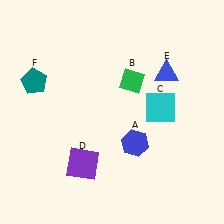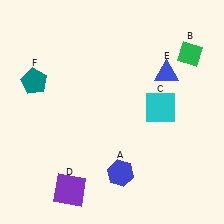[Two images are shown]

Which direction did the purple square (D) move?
The purple square (D) moved down.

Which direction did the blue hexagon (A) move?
The blue hexagon (A) moved down.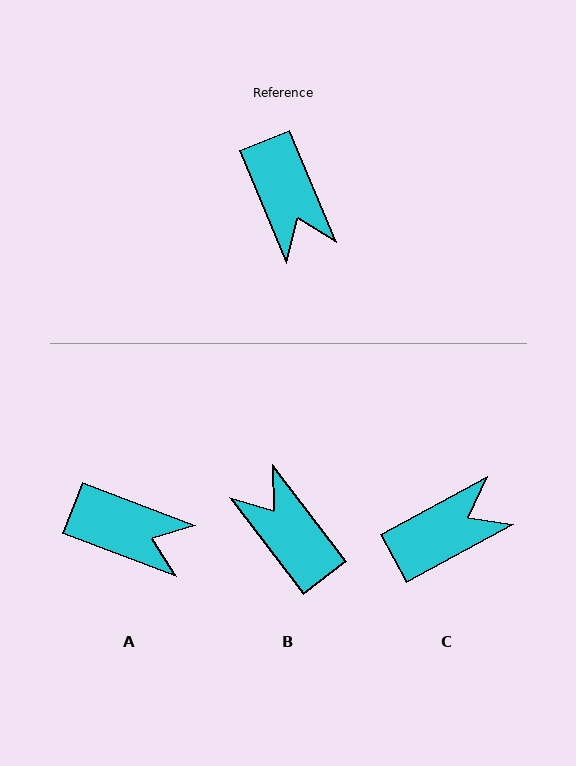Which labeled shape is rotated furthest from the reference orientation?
B, about 165 degrees away.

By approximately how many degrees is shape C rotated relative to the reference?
Approximately 96 degrees counter-clockwise.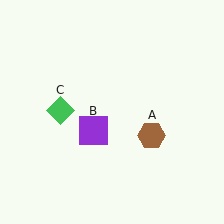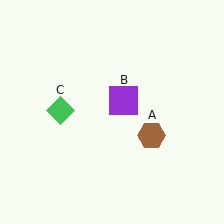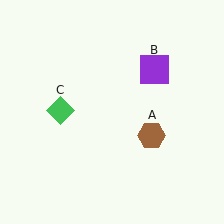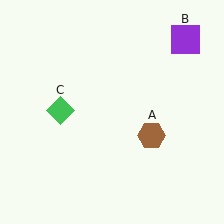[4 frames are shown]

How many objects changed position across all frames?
1 object changed position: purple square (object B).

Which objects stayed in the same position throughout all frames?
Brown hexagon (object A) and green diamond (object C) remained stationary.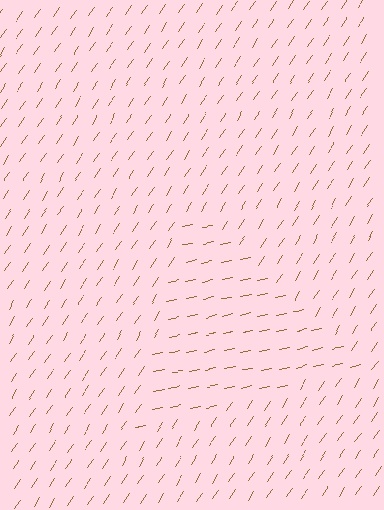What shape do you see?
I see a triangle.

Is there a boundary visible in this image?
Yes, there is a texture boundary formed by a change in line orientation.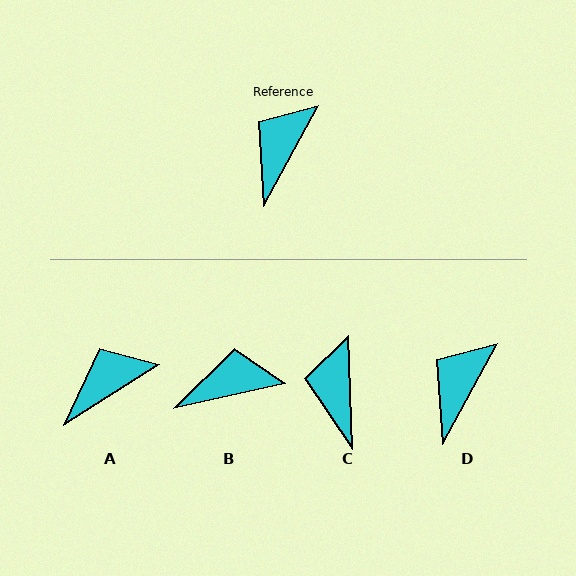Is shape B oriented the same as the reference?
No, it is off by about 49 degrees.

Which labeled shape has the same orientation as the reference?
D.